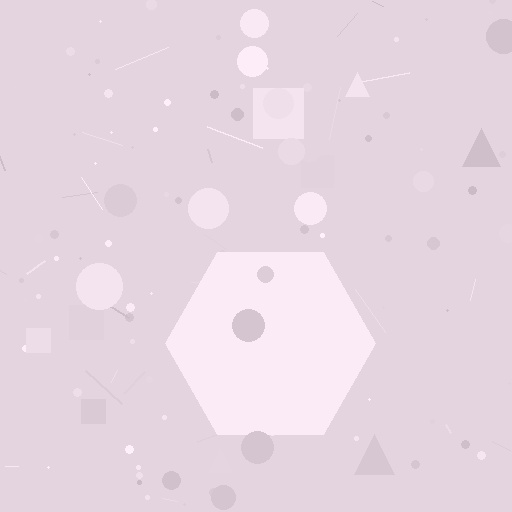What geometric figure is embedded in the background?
A hexagon is embedded in the background.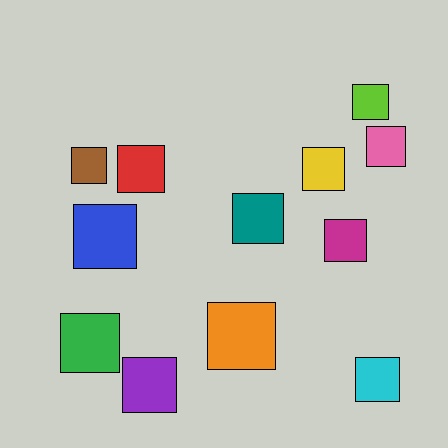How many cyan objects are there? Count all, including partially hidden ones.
There is 1 cyan object.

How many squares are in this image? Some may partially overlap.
There are 12 squares.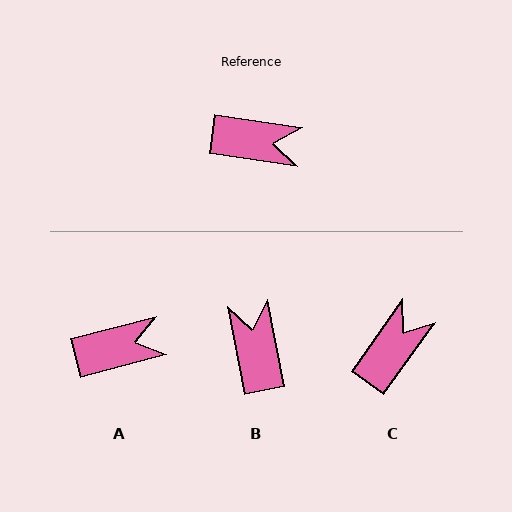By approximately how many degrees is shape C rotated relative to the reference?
Approximately 63 degrees counter-clockwise.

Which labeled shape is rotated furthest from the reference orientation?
B, about 109 degrees away.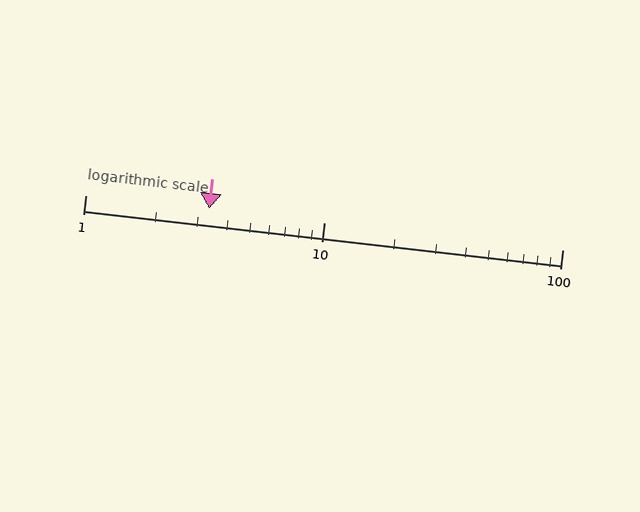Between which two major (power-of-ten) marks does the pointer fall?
The pointer is between 1 and 10.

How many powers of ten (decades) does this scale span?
The scale spans 2 decades, from 1 to 100.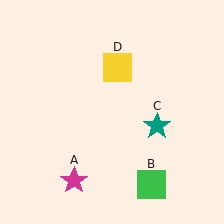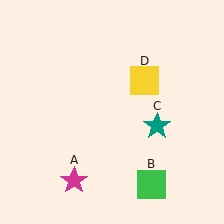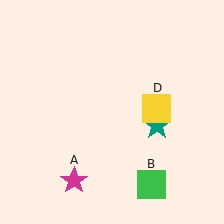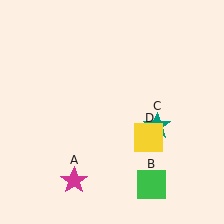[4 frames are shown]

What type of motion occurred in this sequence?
The yellow square (object D) rotated clockwise around the center of the scene.